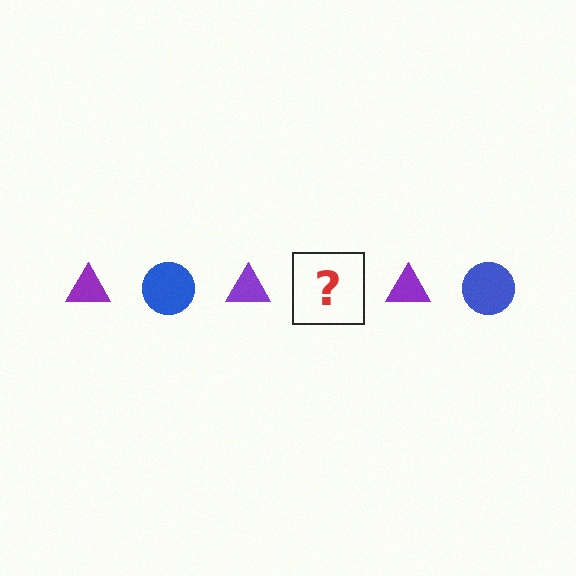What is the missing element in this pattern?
The missing element is a blue circle.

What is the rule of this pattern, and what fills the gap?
The rule is that the pattern alternates between purple triangle and blue circle. The gap should be filled with a blue circle.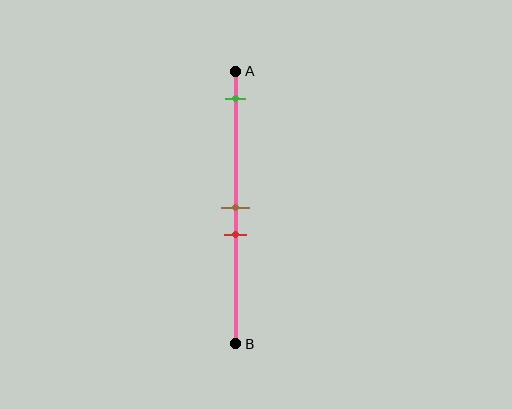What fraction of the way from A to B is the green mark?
The green mark is approximately 10% (0.1) of the way from A to B.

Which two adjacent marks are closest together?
The brown and red marks are the closest adjacent pair.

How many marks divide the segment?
There are 3 marks dividing the segment.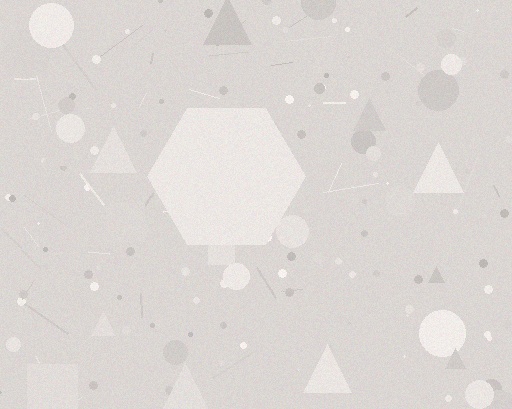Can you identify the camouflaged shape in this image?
The camouflaged shape is a hexagon.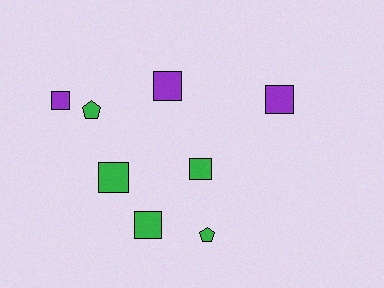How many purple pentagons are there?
There are no purple pentagons.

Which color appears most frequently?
Green, with 5 objects.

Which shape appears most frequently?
Square, with 6 objects.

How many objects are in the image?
There are 8 objects.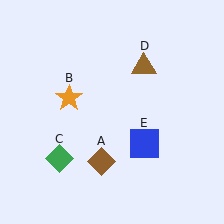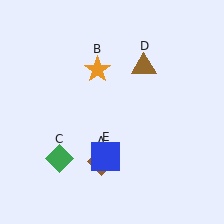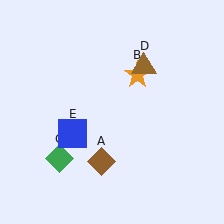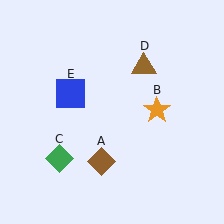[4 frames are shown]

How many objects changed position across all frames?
2 objects changed position: orange star (object B), blue square (object E).